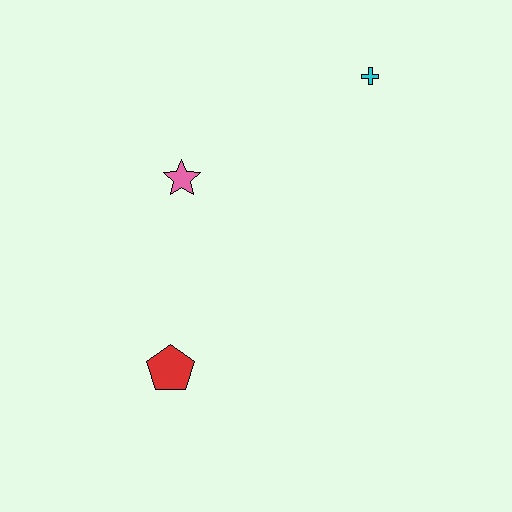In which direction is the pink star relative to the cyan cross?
The pink star is to the left of the cyan cross.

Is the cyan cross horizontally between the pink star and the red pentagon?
No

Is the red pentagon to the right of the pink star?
No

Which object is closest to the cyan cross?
The pink star is closest to the cyan cross.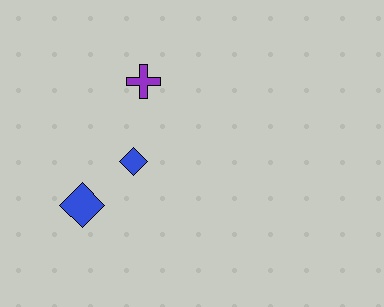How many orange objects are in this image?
There are no orange objects.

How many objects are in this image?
There are 3 objects.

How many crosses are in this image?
There is 1 cross.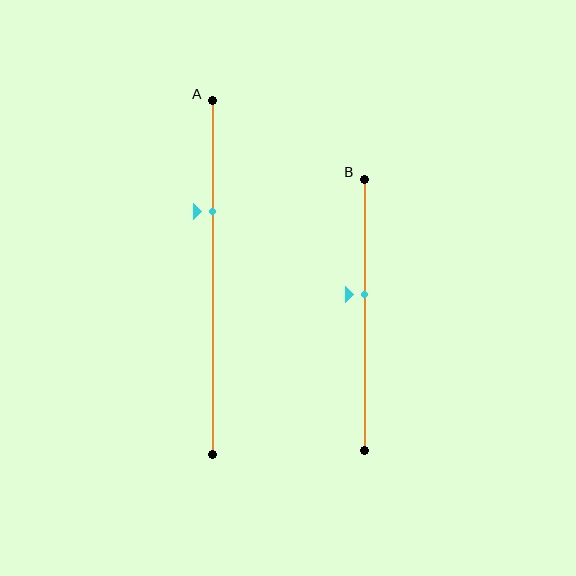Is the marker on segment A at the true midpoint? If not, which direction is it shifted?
No, the marker on segment A is shifted upward by about 19% of the segment length.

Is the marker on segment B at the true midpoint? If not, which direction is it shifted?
No, the marker on segment B is shifted upward by about 7% of the segment length.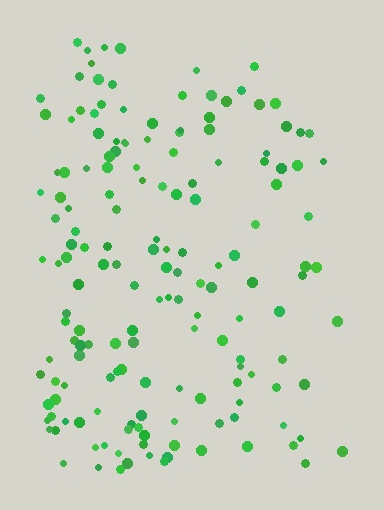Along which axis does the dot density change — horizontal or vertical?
Horizontal.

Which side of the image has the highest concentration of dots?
The left.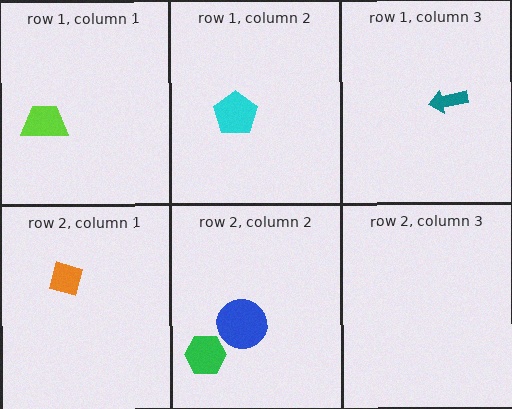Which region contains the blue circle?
The row 2, column 2 region.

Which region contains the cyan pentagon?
The row 1, column 2 region.